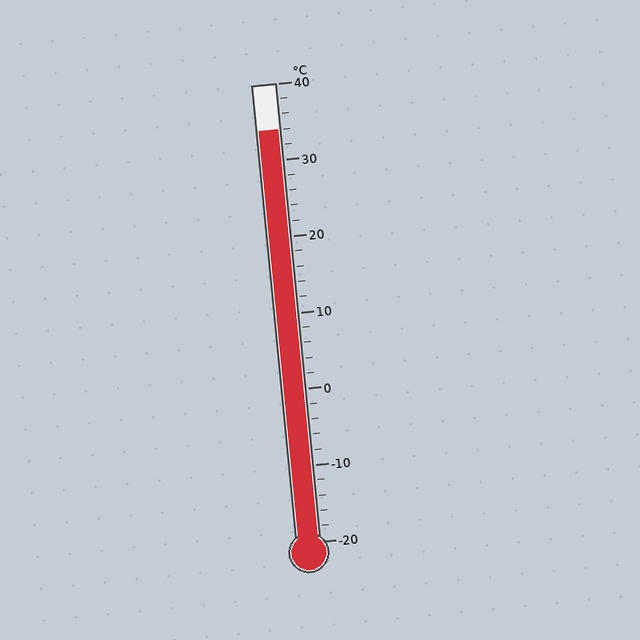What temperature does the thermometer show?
The thermometer shows approximately 34°C.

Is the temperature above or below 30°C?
The temperature is above 30°C.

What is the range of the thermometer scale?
The thermometer scale ranges from -20°C to 40°C.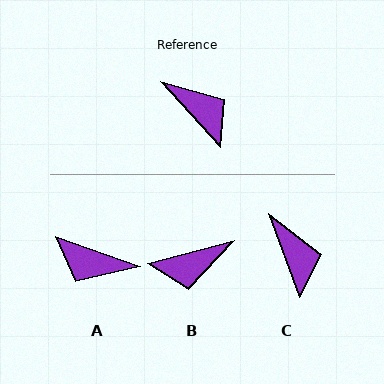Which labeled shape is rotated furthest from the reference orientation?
A, about 151 degrees away.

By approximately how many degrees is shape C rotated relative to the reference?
Approximately 21 degrees clockwise.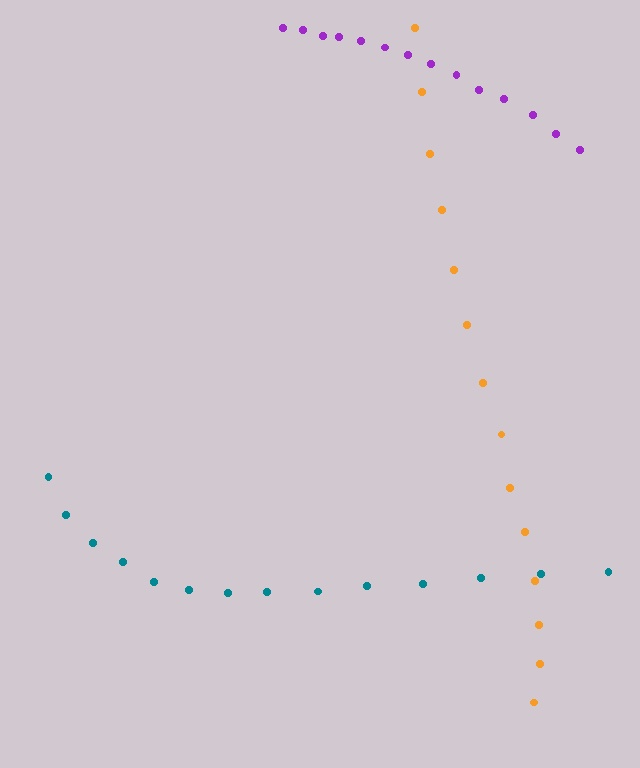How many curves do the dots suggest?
There are 3 distinct paths.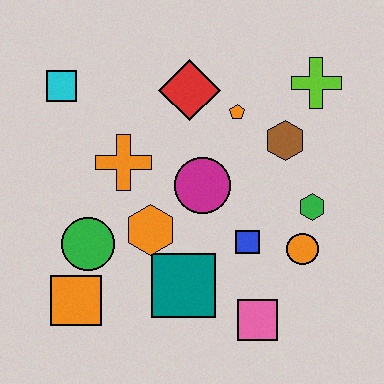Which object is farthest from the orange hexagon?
The lime cross is farthest from the orange hexagon.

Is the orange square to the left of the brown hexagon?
Yes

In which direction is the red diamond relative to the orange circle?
The red diamond is above the orange circle.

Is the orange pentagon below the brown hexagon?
No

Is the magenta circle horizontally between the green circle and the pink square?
Yes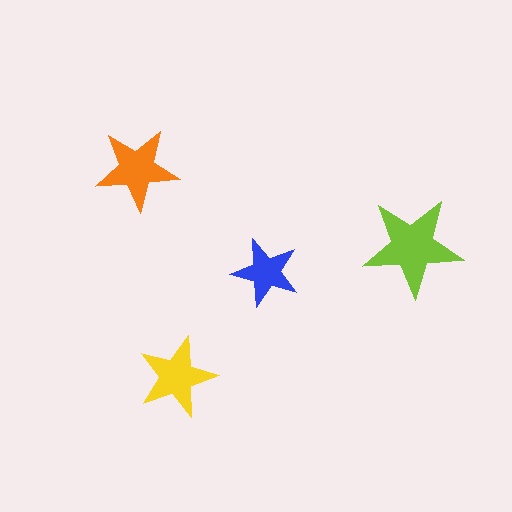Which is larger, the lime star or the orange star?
The lime one.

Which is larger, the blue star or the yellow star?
The yellow one.